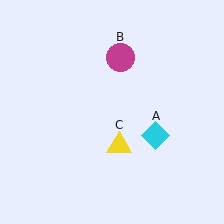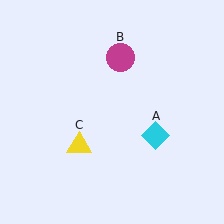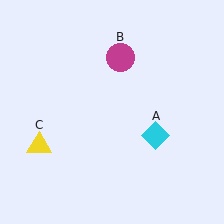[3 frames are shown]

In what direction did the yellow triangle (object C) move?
The yellow triangle (object C) moved left.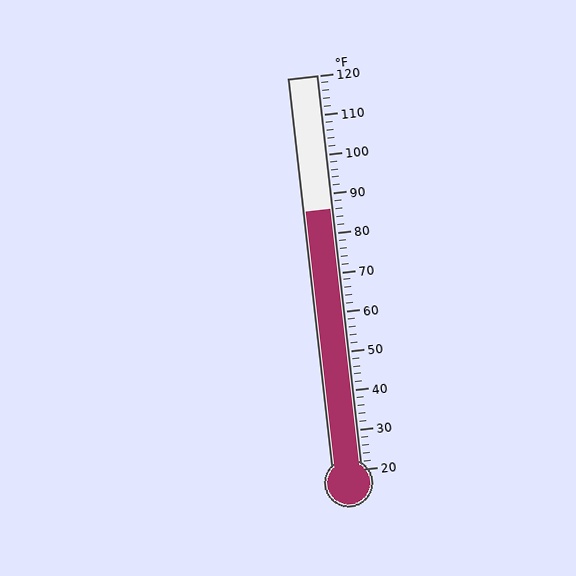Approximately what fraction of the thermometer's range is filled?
The thermometer is filled to approximately 65% of its range.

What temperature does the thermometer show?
The thermometer shows approximately 86°F.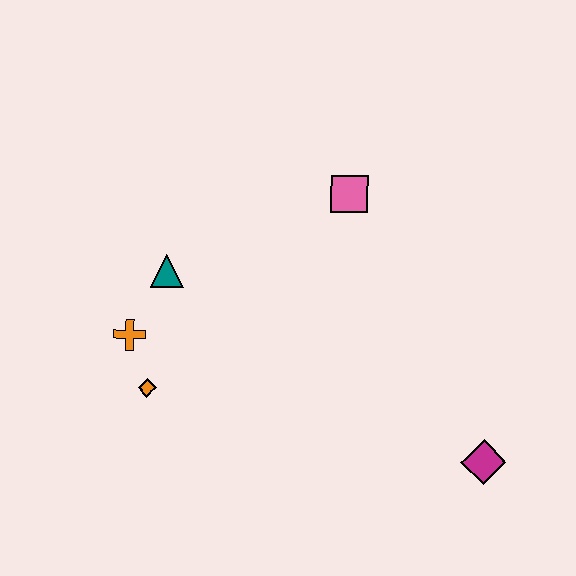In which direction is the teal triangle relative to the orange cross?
The teal triangle is above the orange cross.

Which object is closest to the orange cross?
The orange diamond is closest to the orange cross.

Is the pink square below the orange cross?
No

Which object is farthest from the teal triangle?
The magenta diamond is farthest from the teal triangle.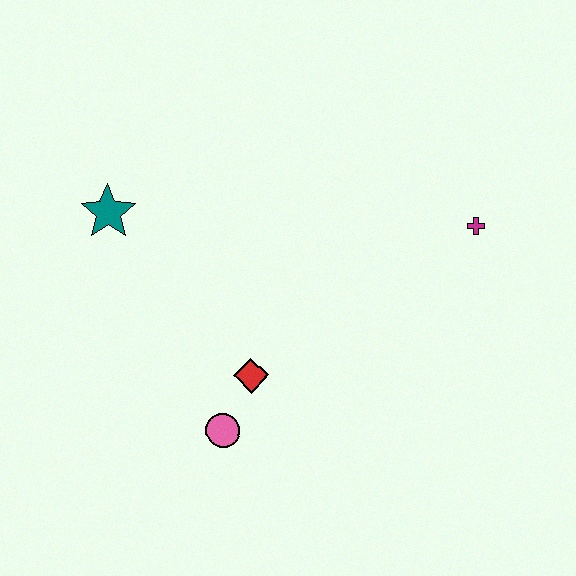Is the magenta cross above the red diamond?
Yes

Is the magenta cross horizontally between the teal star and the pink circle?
No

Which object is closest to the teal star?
The red diamond is closest to the teal star.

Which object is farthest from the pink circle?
The magenta cross is farthest from the pink circle.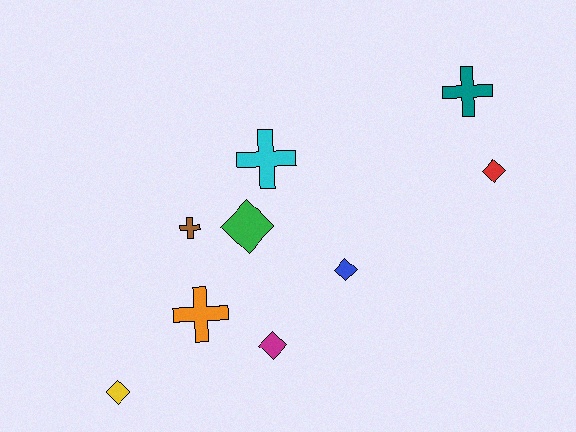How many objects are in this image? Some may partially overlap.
There are 9 objects.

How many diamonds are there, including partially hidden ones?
There are 5 diamonds.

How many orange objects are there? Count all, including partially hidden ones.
There is 1 orange object.